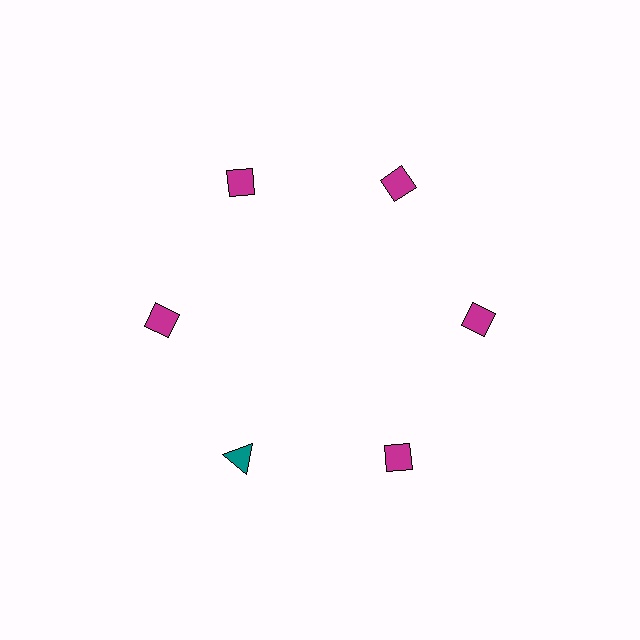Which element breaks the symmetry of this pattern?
The teal triangle at roughly the 7 o'clock position breaks the symmetry. All other shapes are magenta diamonds.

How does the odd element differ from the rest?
It differs in both color (teal instead of magenta) and shape (triangle instead of diamond).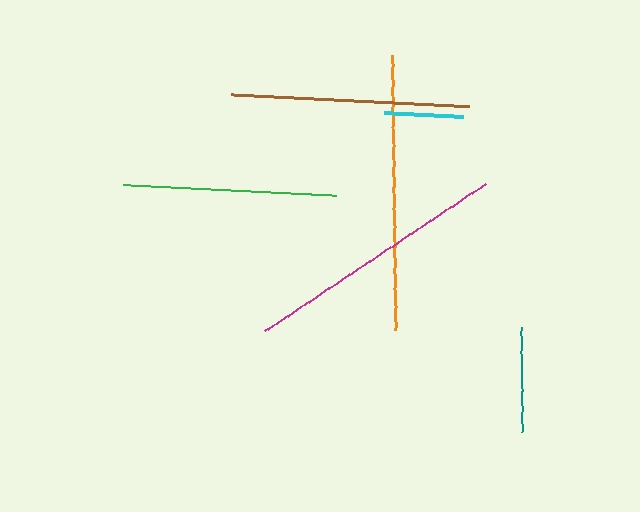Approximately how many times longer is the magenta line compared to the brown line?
The magenta line is approximately 1.1 times the length of the brown line.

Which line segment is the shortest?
The cyan line is the shortest at approximately 79 pixels.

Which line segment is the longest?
The orange line is the longest at approximately 275 pixels.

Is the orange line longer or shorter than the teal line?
The orange line is longer than the teal line.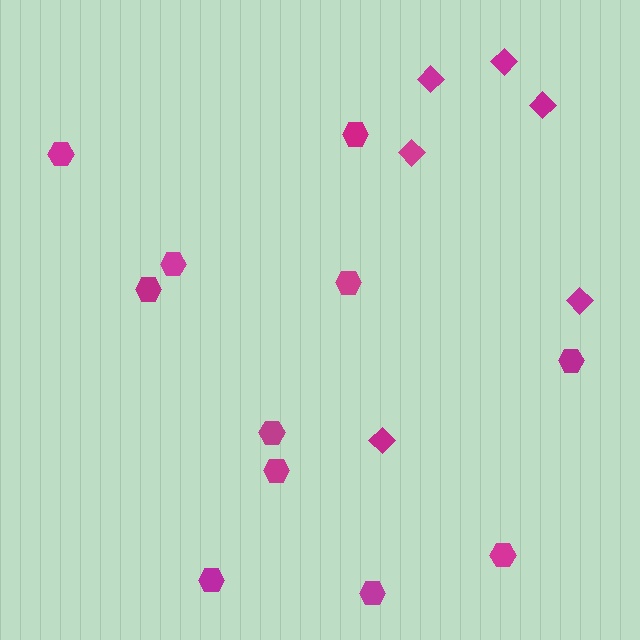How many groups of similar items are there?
There are 2 groups: one group of diamonds (6) and one group of hexagons (11).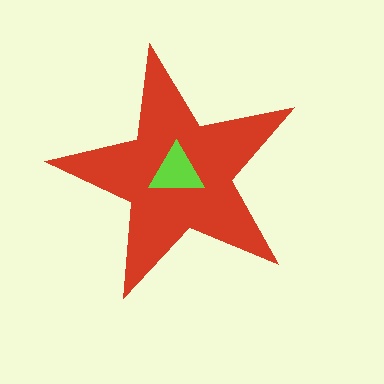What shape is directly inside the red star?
The lime triangle.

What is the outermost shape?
The red star.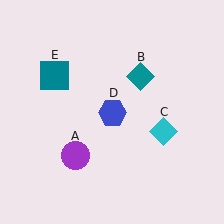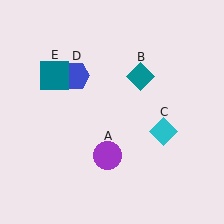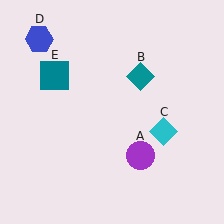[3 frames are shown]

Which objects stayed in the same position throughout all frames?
Teal diamond (object B) and cyan diamond (object C) and teal square (object E) remained stationary.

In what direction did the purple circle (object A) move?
The purple circle (object A) moved right.